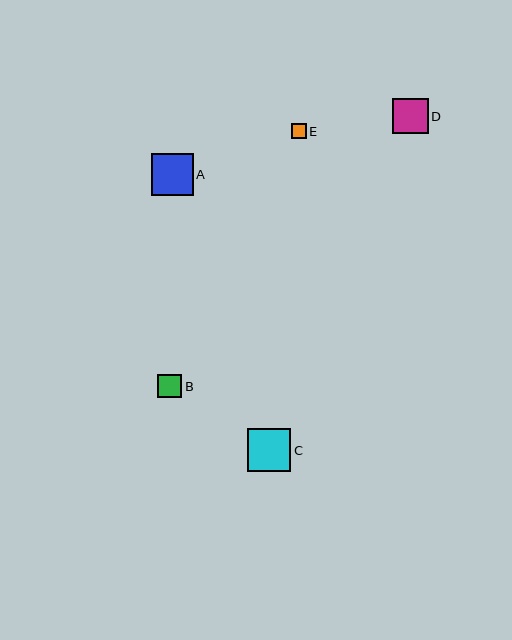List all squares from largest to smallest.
From largest to smallest: C, A, D, B, E.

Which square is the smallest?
Square E is the smallest with a size of approximately 15 pixels.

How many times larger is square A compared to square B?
Square A is approximately 1.8 times the size of square B.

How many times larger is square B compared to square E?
Square B is approximately 1.6 times the size of square E.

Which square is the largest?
Square C is the largest with a size of approximately 43 pixels.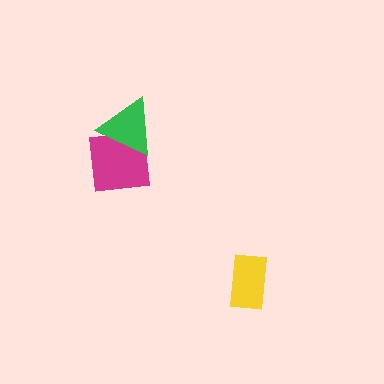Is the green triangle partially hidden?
No, no other shape covers it.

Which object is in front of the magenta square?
The green triangle is in front of the magenta square.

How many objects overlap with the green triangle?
1 object overlaps with the green triangle.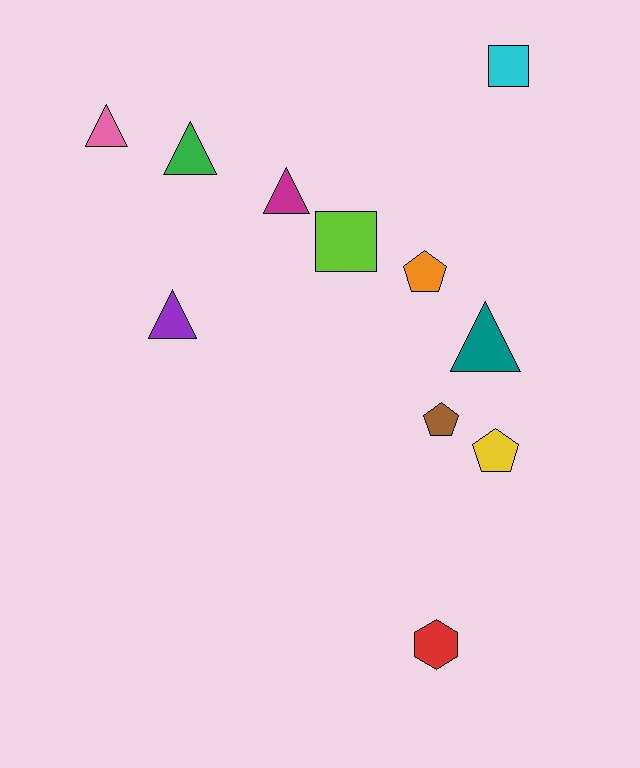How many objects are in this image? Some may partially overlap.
There are 11 objects.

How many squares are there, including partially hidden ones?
There are 2 squares.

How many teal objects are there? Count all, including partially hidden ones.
There is 1 teal object.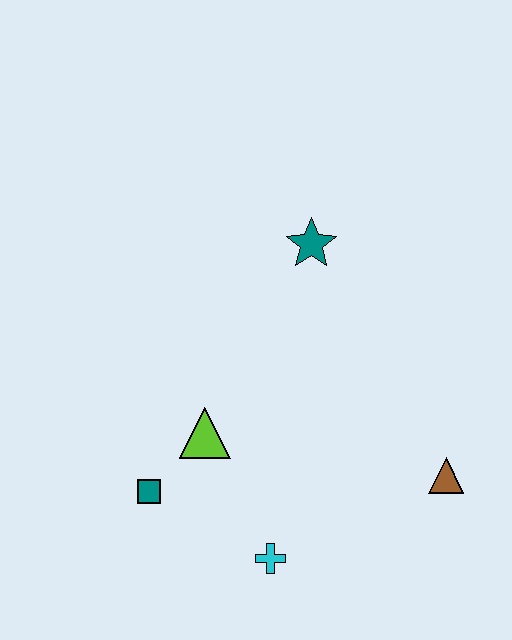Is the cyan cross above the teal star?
No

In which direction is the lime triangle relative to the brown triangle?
The lime triangle is to the left of the brown triangle.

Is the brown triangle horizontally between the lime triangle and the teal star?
No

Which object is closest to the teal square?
The lime triangle is closest to the teal square.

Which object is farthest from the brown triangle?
The teal square is farthest from the brown triangle.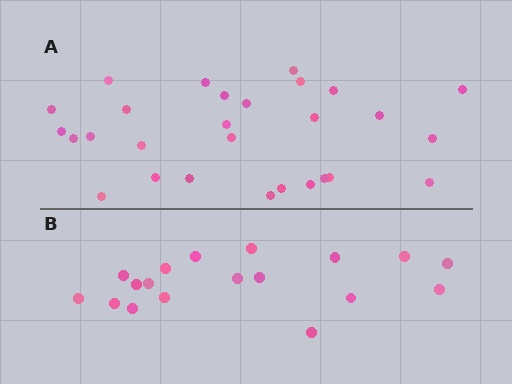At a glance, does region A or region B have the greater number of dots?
Region A (the top region) has more dots.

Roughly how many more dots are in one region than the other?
Region A has roughly 10 or so more dots than region B.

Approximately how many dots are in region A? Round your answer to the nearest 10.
About 30 dots. (The exact count is 28, which rounds to 30.)